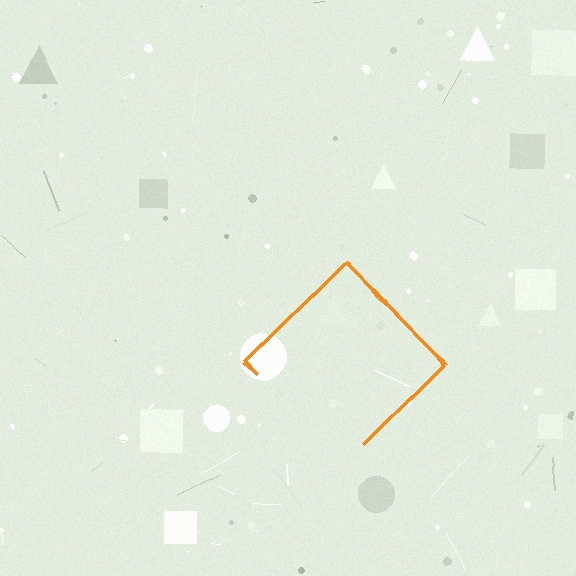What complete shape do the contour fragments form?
The contour fragments form a diamond.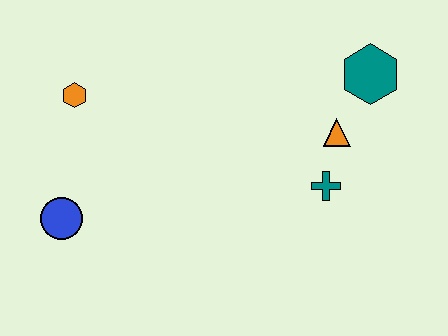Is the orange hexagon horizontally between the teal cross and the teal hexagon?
No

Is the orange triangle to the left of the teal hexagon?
Yes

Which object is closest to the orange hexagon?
The blue circle is closest to the orange hexagon.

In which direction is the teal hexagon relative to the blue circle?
The teal hexagon is to the right of the blue circle.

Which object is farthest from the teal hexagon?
The blue circle is farthest from the teal hexagon.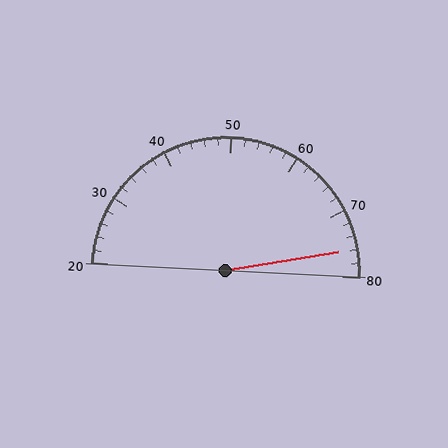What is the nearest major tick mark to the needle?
The nearest major tick mark is 80.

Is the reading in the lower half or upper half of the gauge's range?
The reading is in the upper half of the range (20 to 80).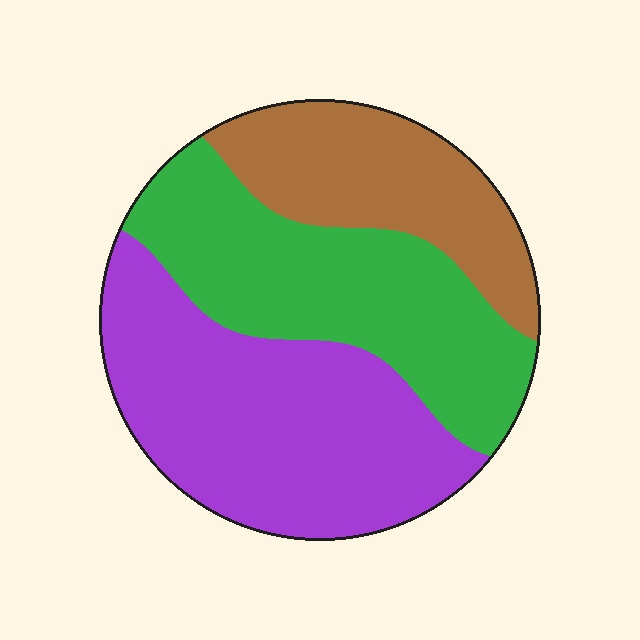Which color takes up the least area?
Brown, at roughly 25%.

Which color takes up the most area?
Purple, at roughly 40%.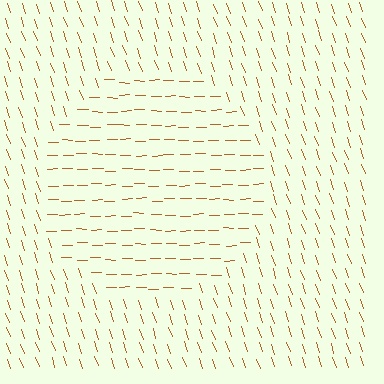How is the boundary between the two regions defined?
The boundary is defined purely by a change in line orientation (approximately 71 degrees difference). All lines are the same color and thickness.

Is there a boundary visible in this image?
Yes, there is a texture boundary formed by a change in line orientation.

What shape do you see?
I see a circle.